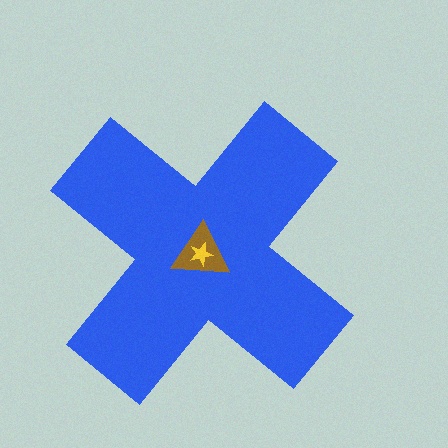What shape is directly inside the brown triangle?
The yellow star.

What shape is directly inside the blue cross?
The brown triangle.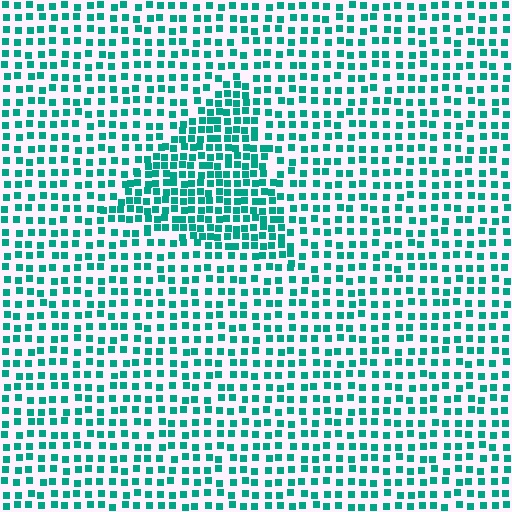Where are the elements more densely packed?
The elements are more densely packed inside the triangle boundary.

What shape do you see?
I see a triangle.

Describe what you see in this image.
The image contains small teal elements arranged at two different densities. A triangle-shaped region is visible where the elements are more densely packed than the surrounding area.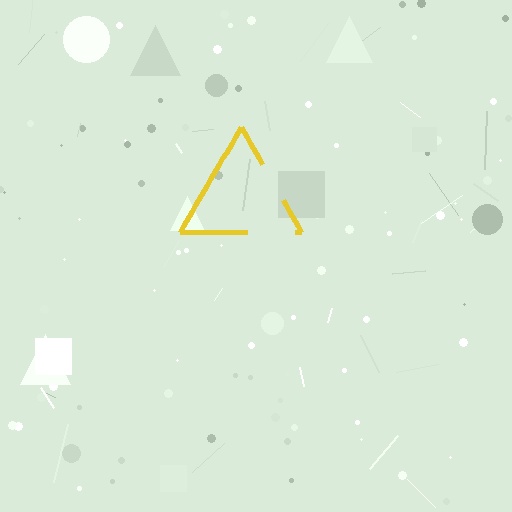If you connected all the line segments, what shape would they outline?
They would outline a triangle.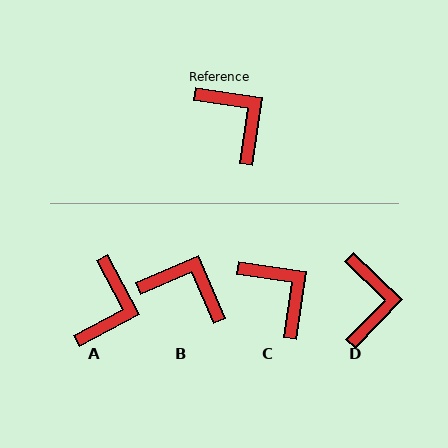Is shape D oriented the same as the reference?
No, it is off by about 36 degrees.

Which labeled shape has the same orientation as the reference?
C.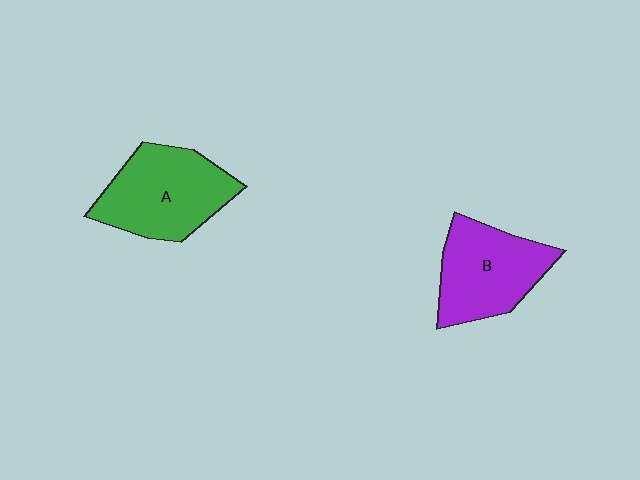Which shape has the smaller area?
Shape B (purple).